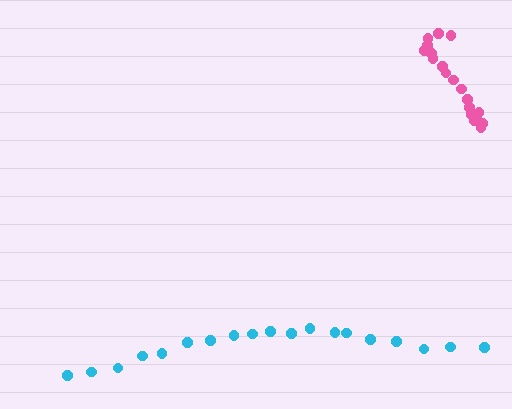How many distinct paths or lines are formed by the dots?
There are 2 distinct paths.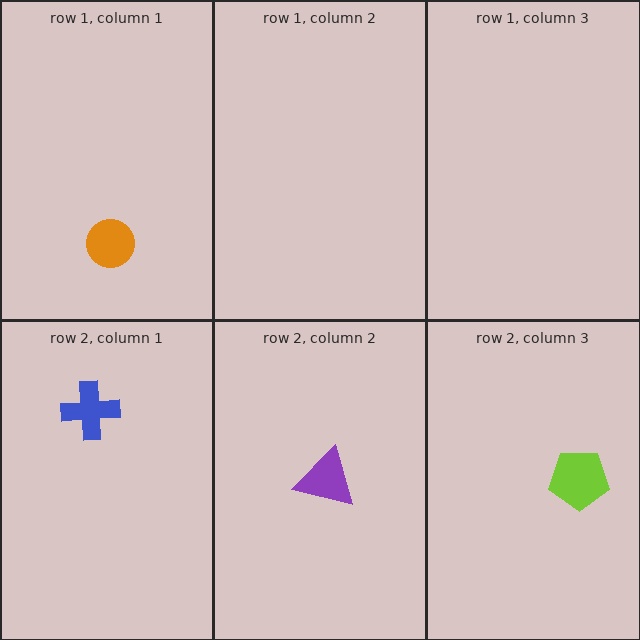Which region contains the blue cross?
The row 2, column 1 region.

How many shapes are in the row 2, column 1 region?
1.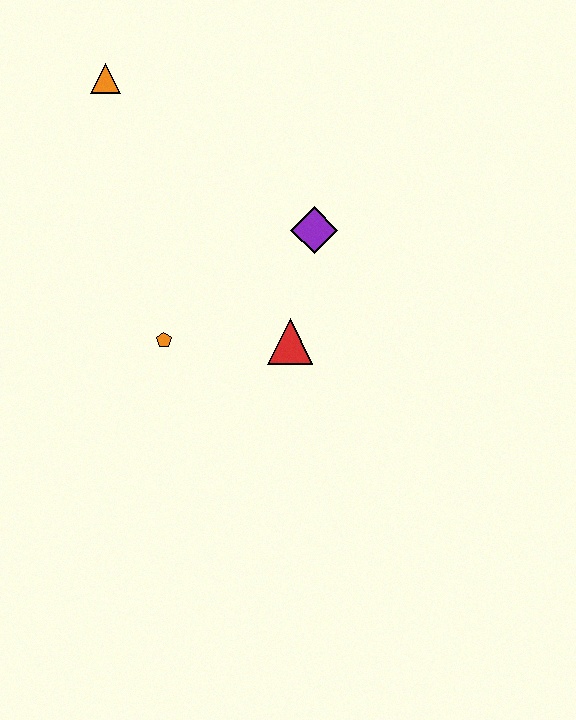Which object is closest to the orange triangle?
The purple diamond is closest to the orange triangle.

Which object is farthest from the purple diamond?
The orange triangle is farthest from the purple diamond.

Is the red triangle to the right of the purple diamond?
No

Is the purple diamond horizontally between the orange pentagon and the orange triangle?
No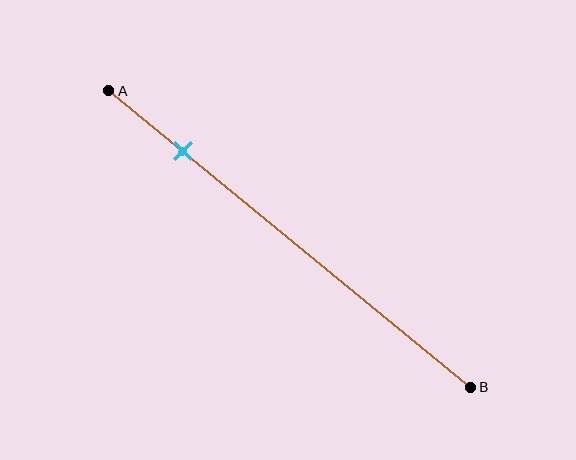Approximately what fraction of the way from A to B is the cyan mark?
The cyan mark is approximately 20% of the way from A to B.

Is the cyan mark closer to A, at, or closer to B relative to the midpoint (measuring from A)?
The cyan mark is closer to point A than the midpoint of segment AB.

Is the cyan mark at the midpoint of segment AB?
No, the mark is at about 20% from A, not at the 50% midpoint.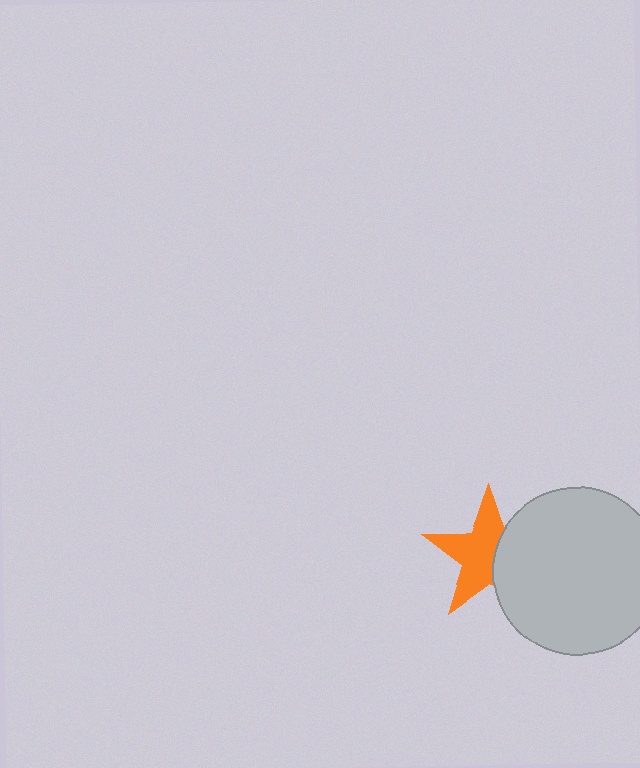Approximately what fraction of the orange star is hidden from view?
Roughly 39% of the orange star is hidden behind the light gray circle.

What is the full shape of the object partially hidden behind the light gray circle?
The partially hidden object is an orange star.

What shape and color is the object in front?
The object in front is a light gray circle.